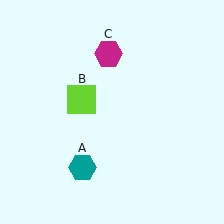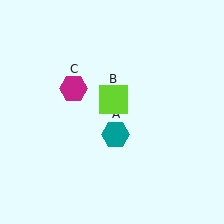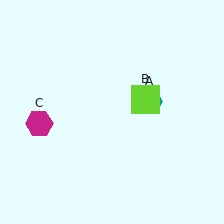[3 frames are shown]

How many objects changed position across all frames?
3 objects changed position: teal hexagon (object A), lime square (object B), magenta hexagon (object C).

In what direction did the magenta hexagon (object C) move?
The magenta hexagon (object C) moved down and to the left.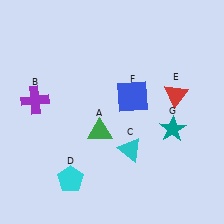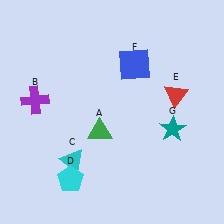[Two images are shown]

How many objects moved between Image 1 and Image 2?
2 objects moved between the two images.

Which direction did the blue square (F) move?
The blue square (F) moved up.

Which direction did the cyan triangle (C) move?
The cyan triangle (C) moved left.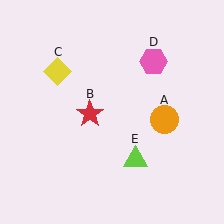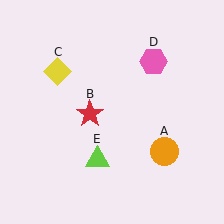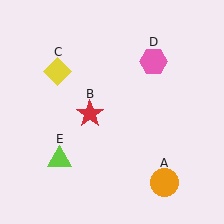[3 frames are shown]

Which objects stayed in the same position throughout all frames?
Red star (object B) and yellow diamond (object C) and pink hexagon (object D) remained stationary.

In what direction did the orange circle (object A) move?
The orange circle (object A) moved down.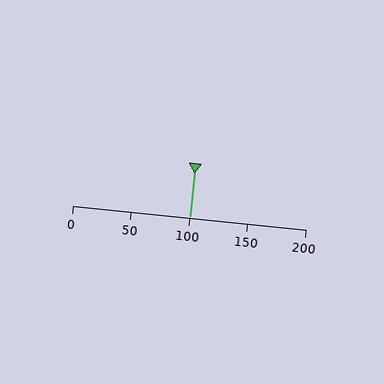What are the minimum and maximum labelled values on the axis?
The axis runs from 0 to 200.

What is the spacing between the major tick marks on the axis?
The major ticks are spaced 50 apart.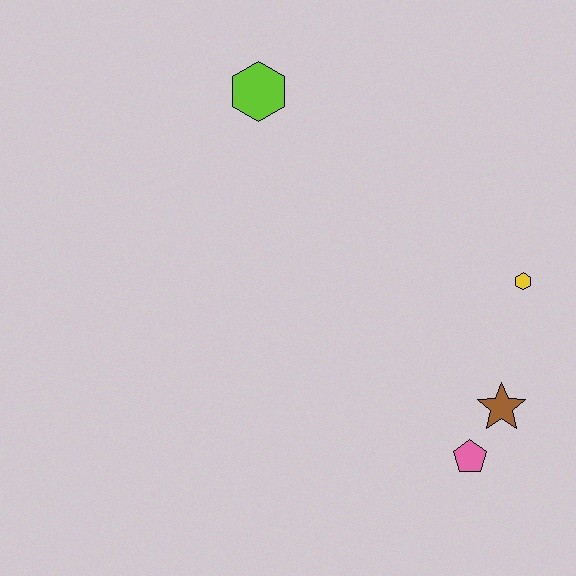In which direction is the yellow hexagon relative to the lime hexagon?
The yellow hexagon is to the right of the lime hexagon.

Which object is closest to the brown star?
The pink pentagon is closest to the brown star.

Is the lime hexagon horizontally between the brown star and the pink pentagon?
No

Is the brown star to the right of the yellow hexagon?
No